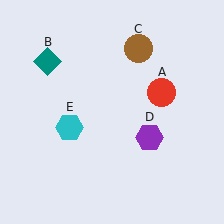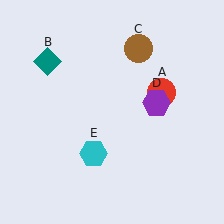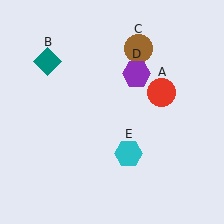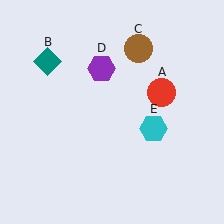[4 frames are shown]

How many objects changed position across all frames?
2 objects changed position: purple hexagon (object D), cyan hexagon (object E).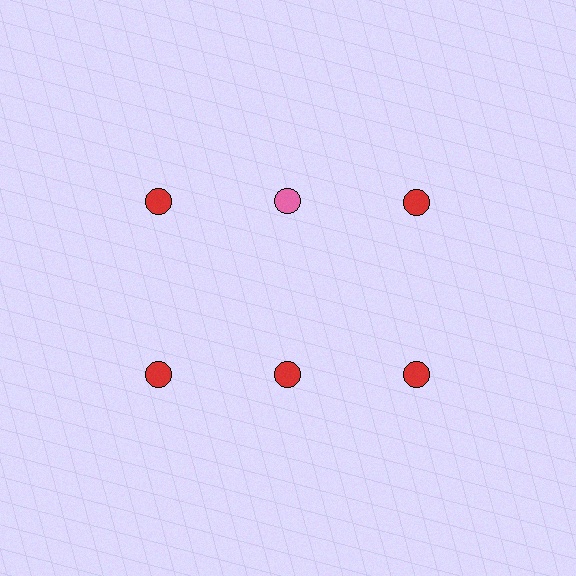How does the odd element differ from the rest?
It has a different color: pink instead of red.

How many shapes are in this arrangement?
There are 6 shapes arranged in a grid pattern.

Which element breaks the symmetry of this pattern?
The pink circle in the top row, second from left column breaks the symmetry. All other shapes are red circles.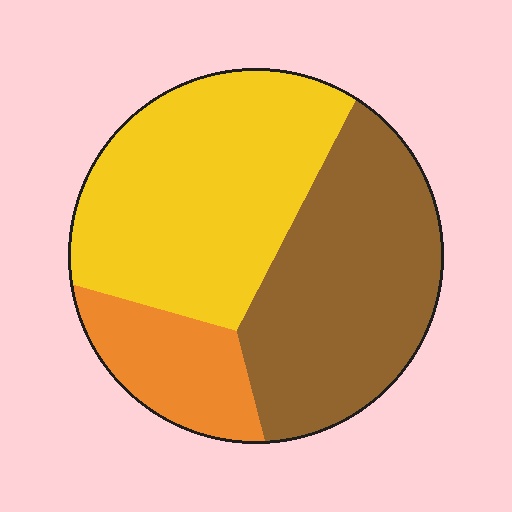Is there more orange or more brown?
Brown.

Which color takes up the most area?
Yellow, at roughly 45%.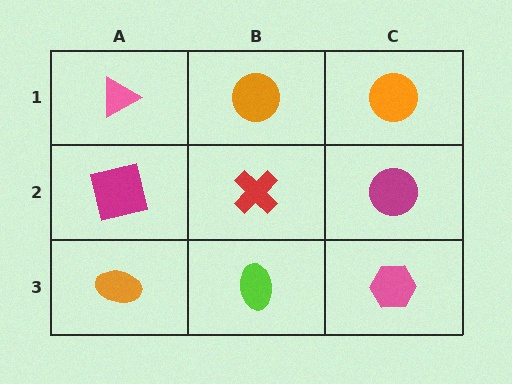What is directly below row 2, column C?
A pink hexagon.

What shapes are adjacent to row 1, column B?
A red cross (row 2, column B), a pink triangle (row 1, column A), an orange circle (row 1, column C).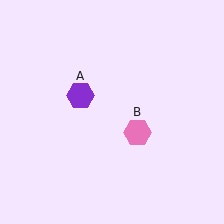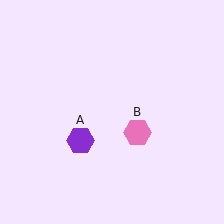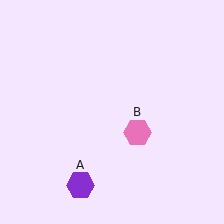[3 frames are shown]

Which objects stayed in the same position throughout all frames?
Pink hexagon (object B) remained stationary.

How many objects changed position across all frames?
1 object changed position: purple hexagon (object A).